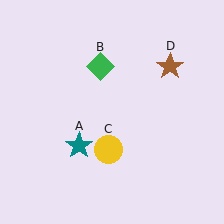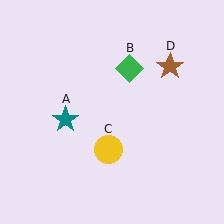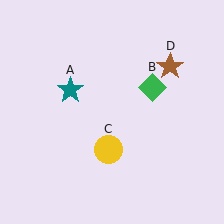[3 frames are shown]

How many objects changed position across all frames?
2 objects changed position: teal star (object A), green diamond (object B).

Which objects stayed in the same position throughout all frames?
Yellow circle (object C) and brown star (object D) remained stationary.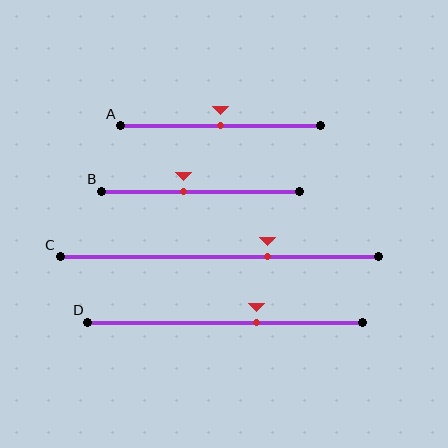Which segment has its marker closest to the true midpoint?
Segment A has its marker closest to the true midpoint.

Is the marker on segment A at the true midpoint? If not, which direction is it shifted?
Yes, the marker on segment A is at the true midpoint.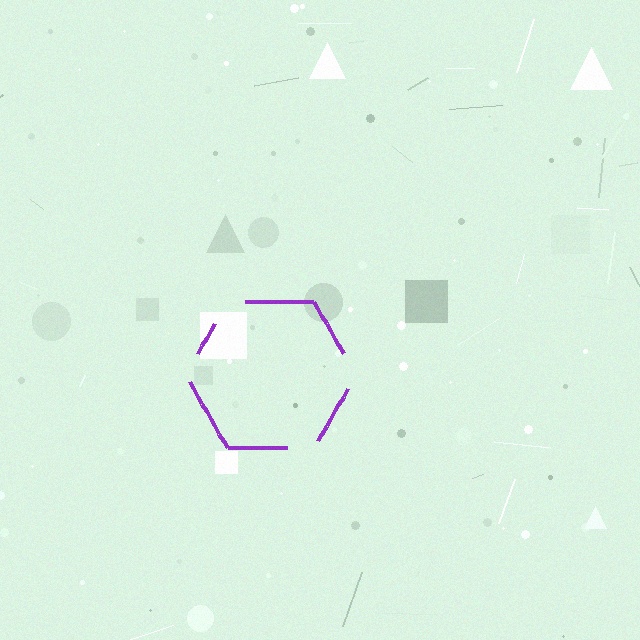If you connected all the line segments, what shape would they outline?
They would outline a hexagon.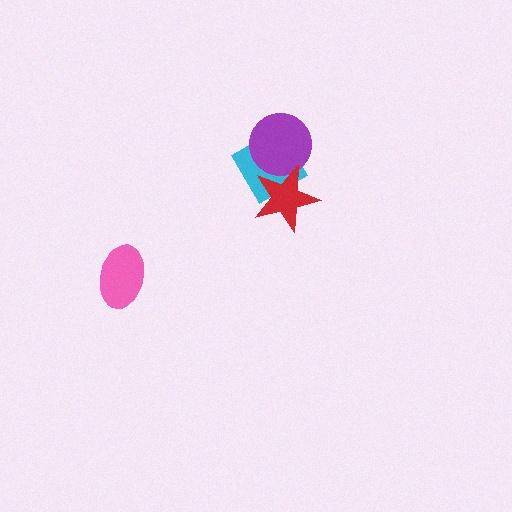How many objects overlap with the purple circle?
2 objects overlap with the purple circle.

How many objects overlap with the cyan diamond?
2 objects overlap with the cyan diamond.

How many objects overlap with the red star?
2 objects overlap with the red star.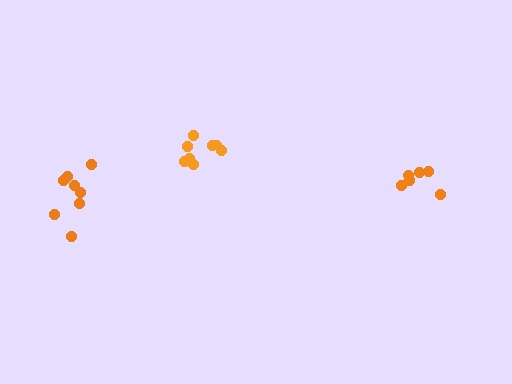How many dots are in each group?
Group 1: 6 dots, Group 2: 8 dots, Group 3: 9 dots (23 total).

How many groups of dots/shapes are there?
There are 3 groups.